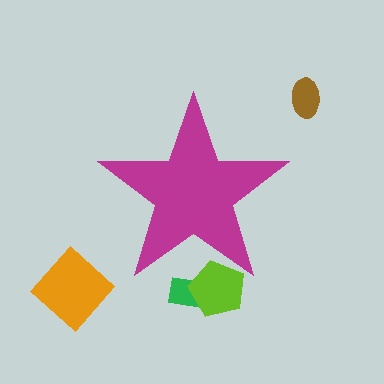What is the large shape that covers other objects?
A magenta star.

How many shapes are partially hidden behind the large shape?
2 shapes are partially hidden.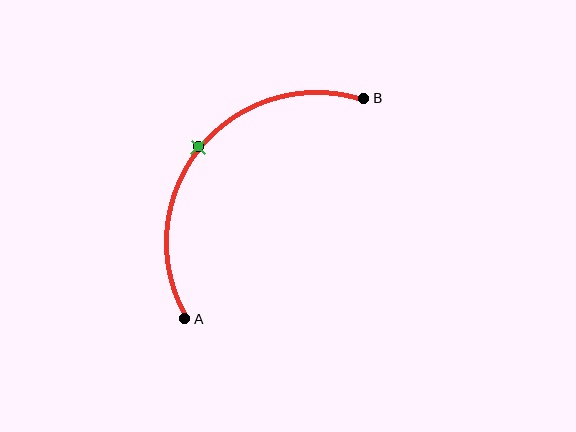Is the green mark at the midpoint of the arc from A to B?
Yes. The green mark lies on the arc at equal arc-length from both A and B — it is the arc midpoint.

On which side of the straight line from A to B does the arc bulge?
The arc bulges above and to the left of the straight line connecting A and B.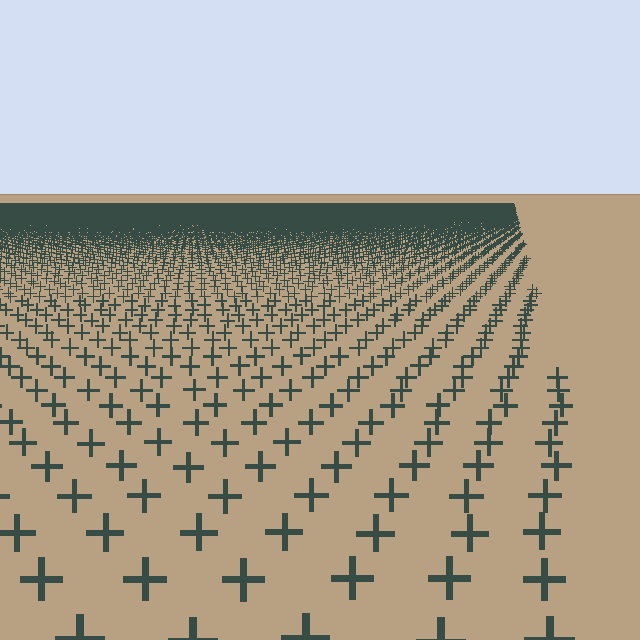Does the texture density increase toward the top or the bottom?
Density increases toward the top.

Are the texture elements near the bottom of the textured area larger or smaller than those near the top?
Larger. Near the bottom, elements are closer to the viewer and appear at a bigger on-screen size.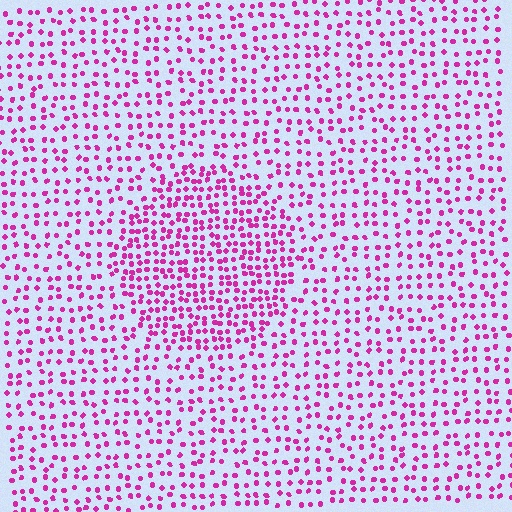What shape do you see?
I see a circle.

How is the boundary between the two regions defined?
The boundary is defined by a change in element density (approximately 1.8x ratio). All elements are the same color, size, and shape.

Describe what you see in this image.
The image contains small magenta elements arranged at two different densities. A circle-shaped region is visible where the elements are more densely packed than the surrounding area.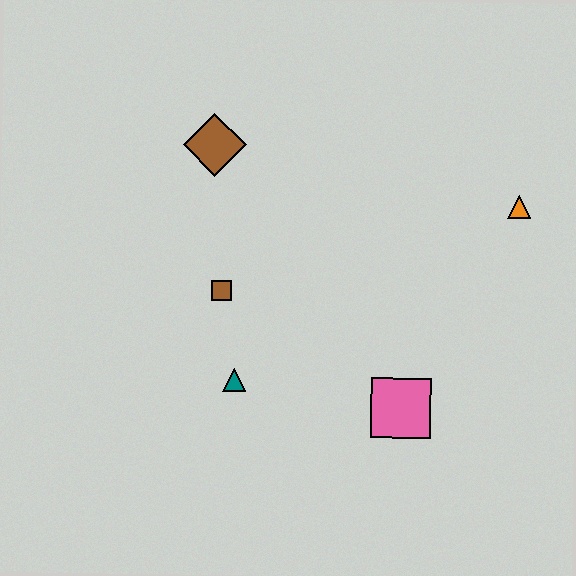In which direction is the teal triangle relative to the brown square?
The teal triangle is below the brown square.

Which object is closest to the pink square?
The teal triangle is closest to the pink square.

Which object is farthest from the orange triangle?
The teal triangle is farthest from the orange triangle.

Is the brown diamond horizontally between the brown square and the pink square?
No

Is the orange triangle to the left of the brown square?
No